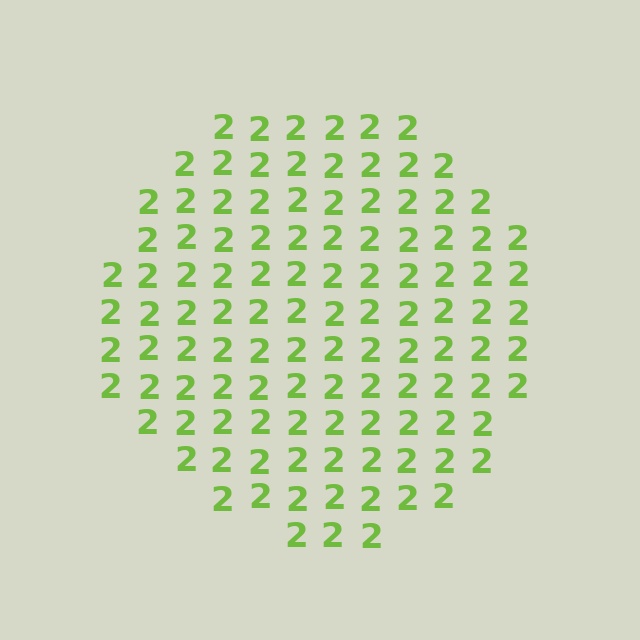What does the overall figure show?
The overall figure shows a circle.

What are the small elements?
The small elements are digit 2's.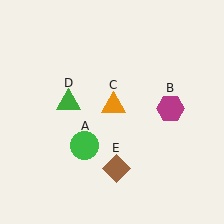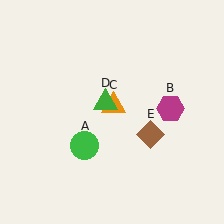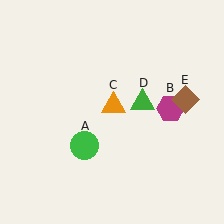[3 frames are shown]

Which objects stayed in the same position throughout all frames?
Green circle (object A) and magenta hexagon (object B) and orange triangle (object C) remained stationary.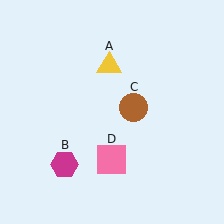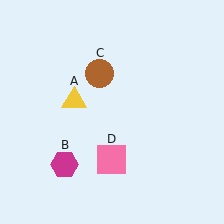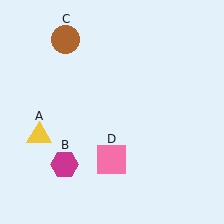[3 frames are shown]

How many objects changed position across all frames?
2 objects changed position: yellow triangle (object A), brown circle (object C).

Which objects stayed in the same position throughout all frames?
Magenta hexagon (object B) and pink square (object D) remained stationary.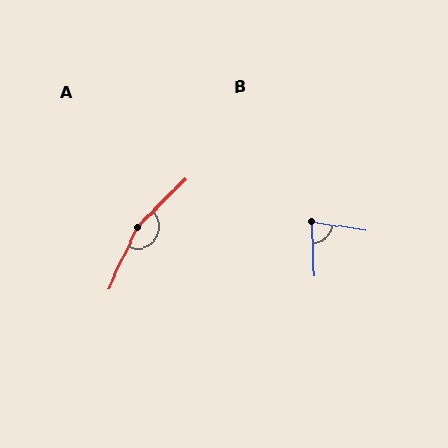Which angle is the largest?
A, at approximately 160 degrees.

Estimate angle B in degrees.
Approximately 79 degrees.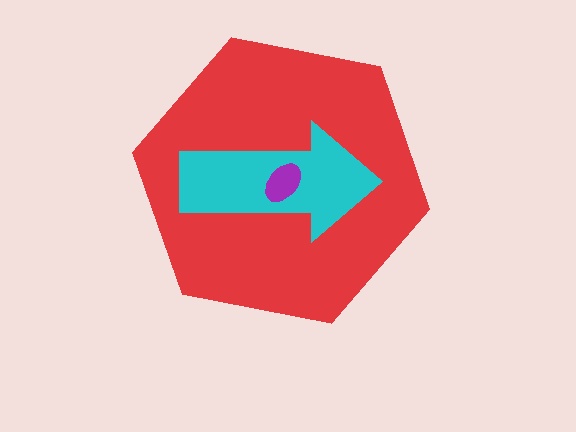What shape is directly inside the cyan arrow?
The purple ellipse.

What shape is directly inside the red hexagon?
The cyan arrow.